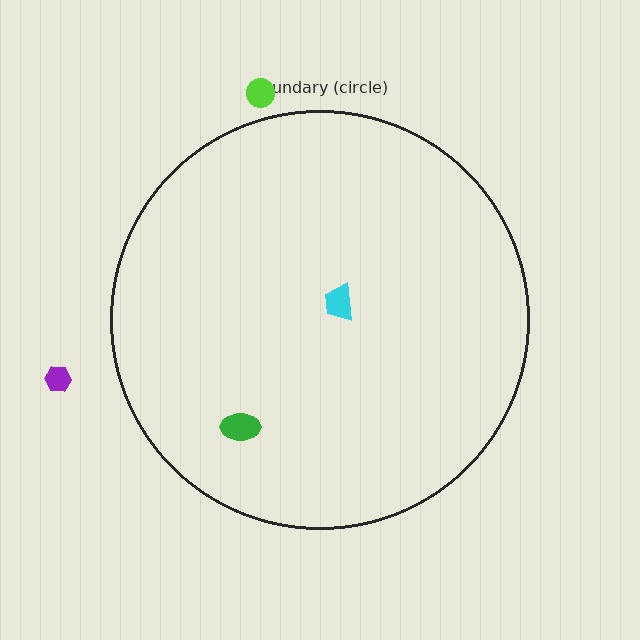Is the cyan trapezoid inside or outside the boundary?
Inside.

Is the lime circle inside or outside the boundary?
Outside.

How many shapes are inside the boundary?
2 inside, 2 outside.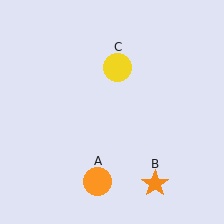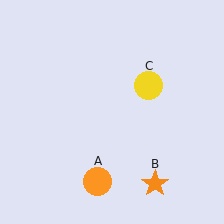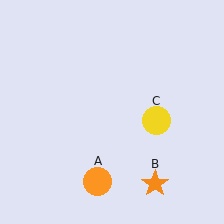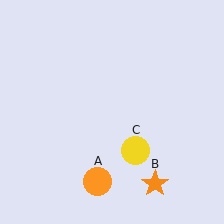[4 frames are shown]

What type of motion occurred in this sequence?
The yellow circle (object C) rotated clockwise around the center of the scene.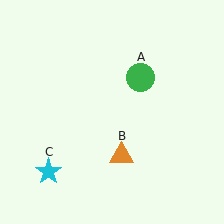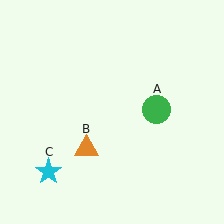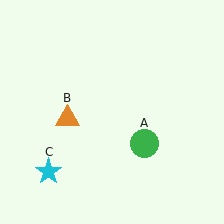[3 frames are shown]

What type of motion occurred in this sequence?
The green circle (object A), orange triangle (object B) rotated clockwise around the center of the scene.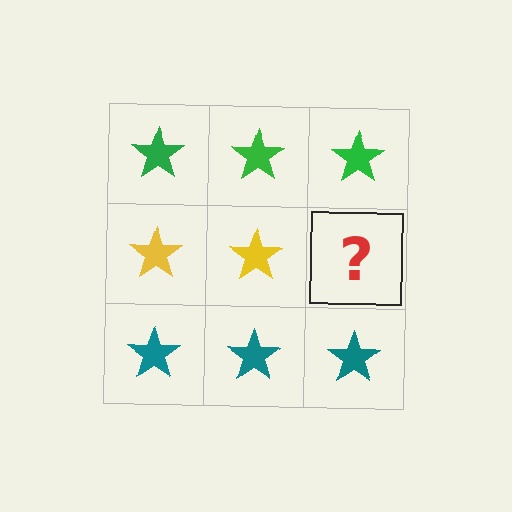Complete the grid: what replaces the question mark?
The question mark should be replaced with a yellow star.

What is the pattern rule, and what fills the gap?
The rule is that each row has a consistent color. The gap should be filled with a yellow star.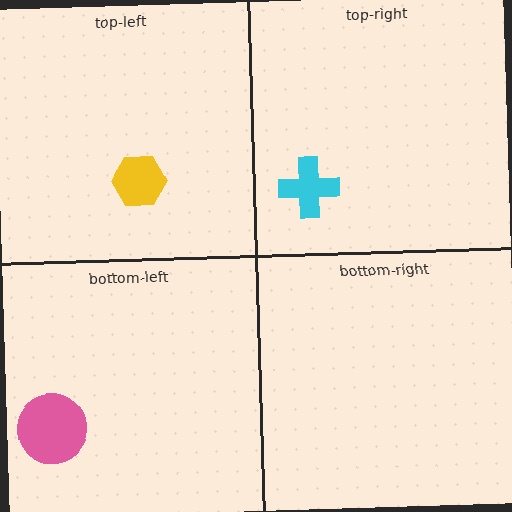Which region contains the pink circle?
The bottom-left region.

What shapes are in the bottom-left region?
The pink circle.